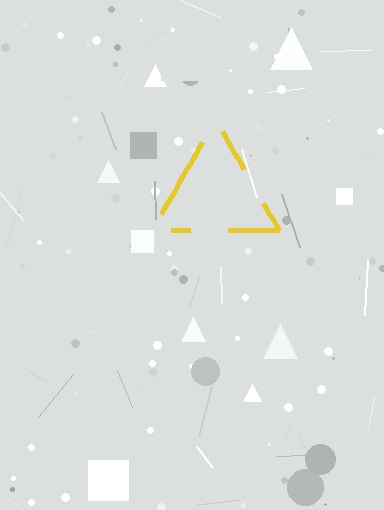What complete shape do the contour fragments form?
The contour fragments form a triangle.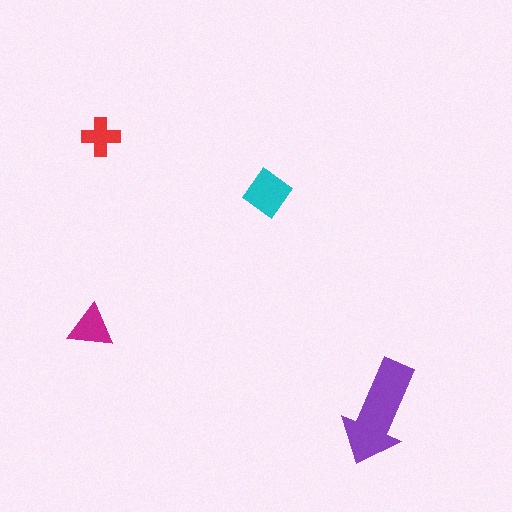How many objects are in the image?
There are 4 objects in the image.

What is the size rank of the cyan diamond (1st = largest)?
2nd.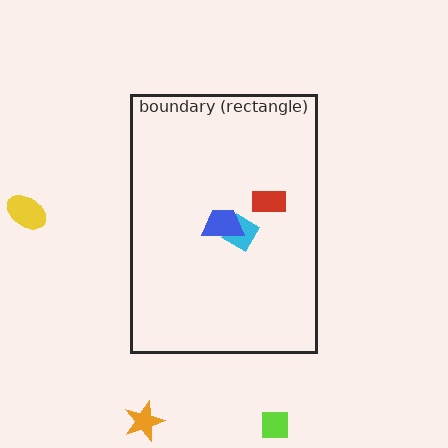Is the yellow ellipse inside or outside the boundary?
Outside.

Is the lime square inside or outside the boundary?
Outside.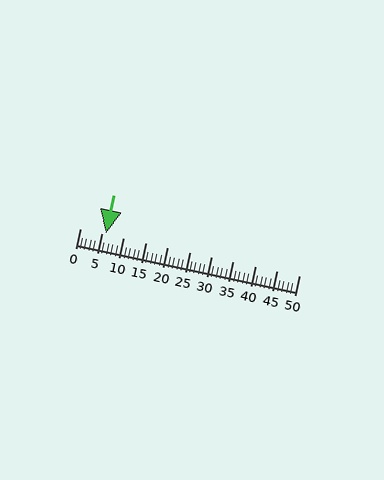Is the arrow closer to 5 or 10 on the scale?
The arrow is closer to 5.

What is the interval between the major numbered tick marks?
The major tick marks are spaced 5 units apart.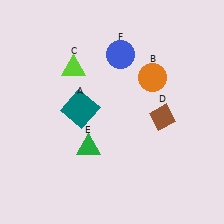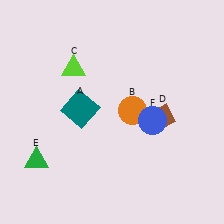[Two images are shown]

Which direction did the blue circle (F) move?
The blue circle (F) moved down.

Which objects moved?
The objects that moved are: the orange circle (B), the green triangle (E), the blue circle (F).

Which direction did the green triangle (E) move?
The green triangle (E) moved left.